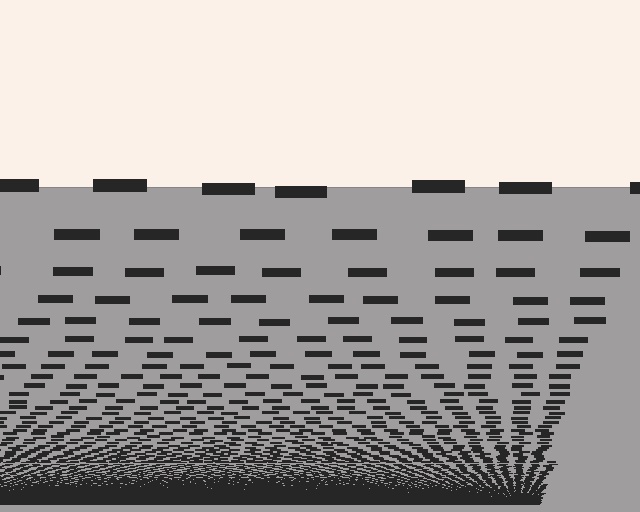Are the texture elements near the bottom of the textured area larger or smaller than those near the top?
Smaller. The gradient is inverted — elements near the bottom are smaller and denser.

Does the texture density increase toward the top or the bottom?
Density increases toward the bottom.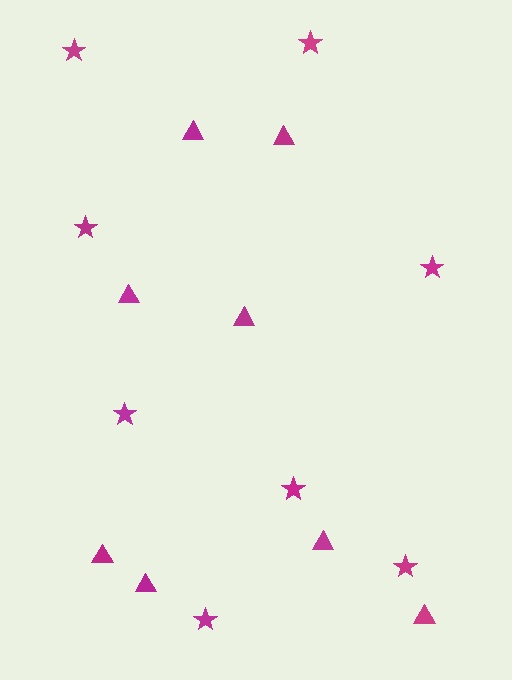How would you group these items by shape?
There are 2 groups: one group of stars (8) and one group of triangles (8).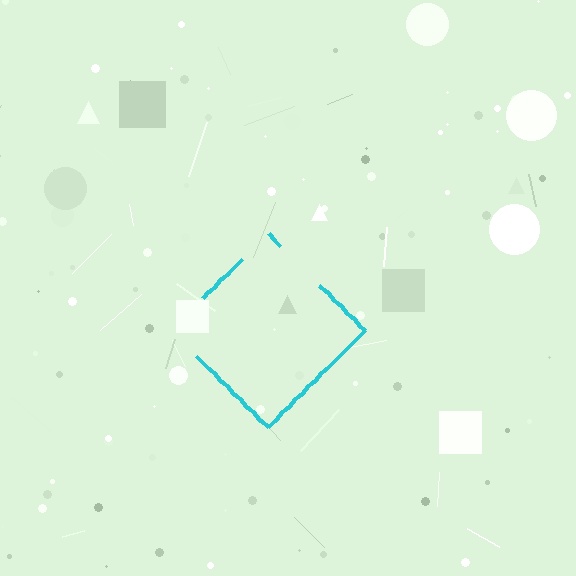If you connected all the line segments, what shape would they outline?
They would outline a diamond.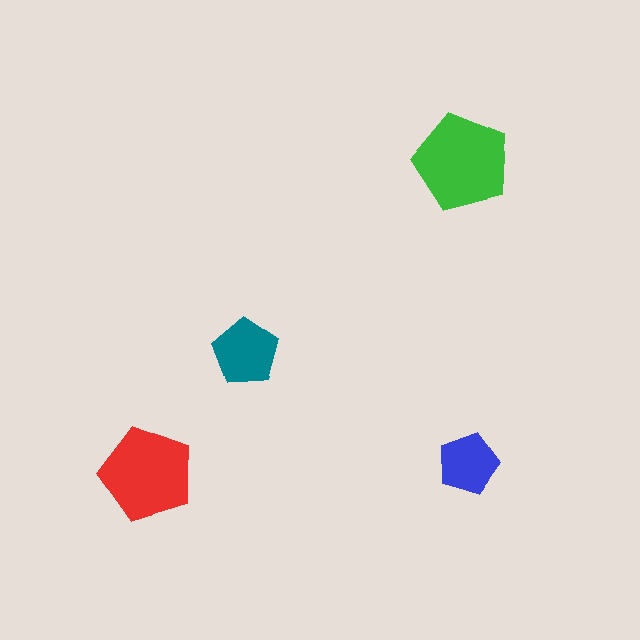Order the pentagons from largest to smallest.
the green one, the red one, the teal one, the blue one.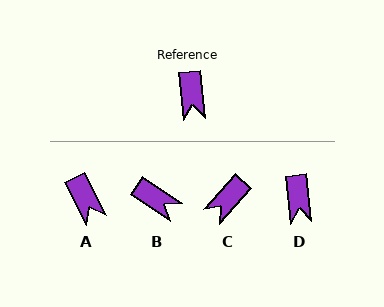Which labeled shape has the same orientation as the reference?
D.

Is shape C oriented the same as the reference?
No, it is off by about 49 degrees.